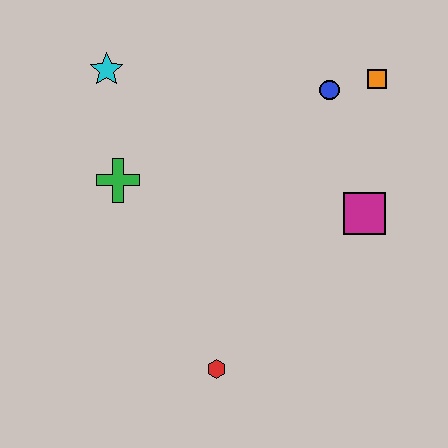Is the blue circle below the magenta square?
No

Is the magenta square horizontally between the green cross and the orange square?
Yes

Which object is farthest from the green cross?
The orange square is farthest from the green cross.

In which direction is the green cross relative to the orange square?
The green cross is to the left of the orange square.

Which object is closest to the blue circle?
The orange square is closest to the blue circle.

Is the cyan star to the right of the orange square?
No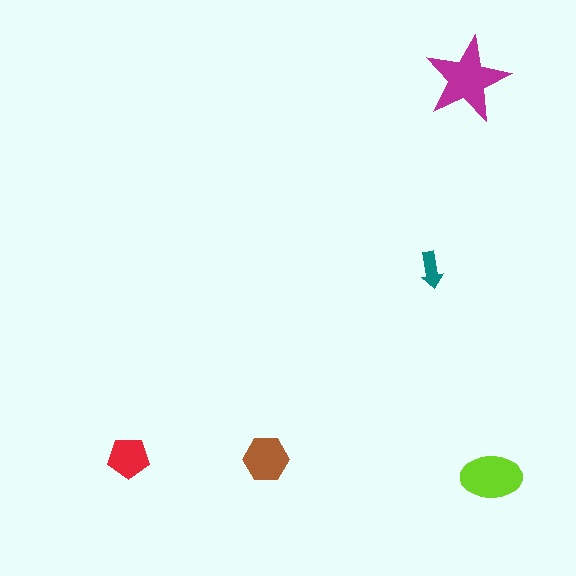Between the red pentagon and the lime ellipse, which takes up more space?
The lime ellipse.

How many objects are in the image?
There are 5 objects in the image.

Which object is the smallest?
The teal arrow.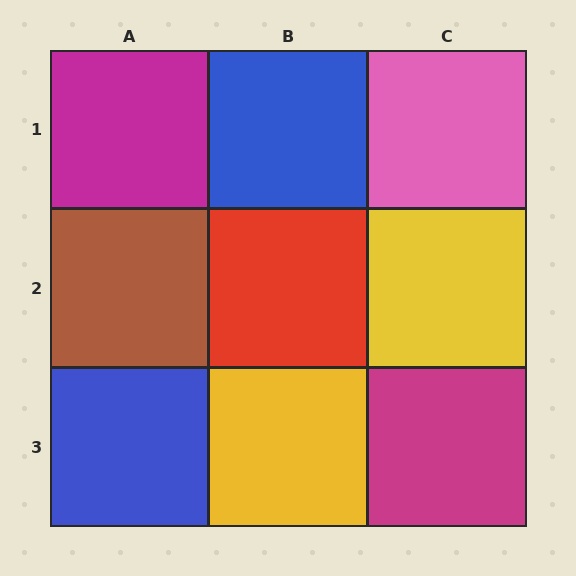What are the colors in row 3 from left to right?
Blue, yellow, magenta.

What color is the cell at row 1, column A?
Magenta.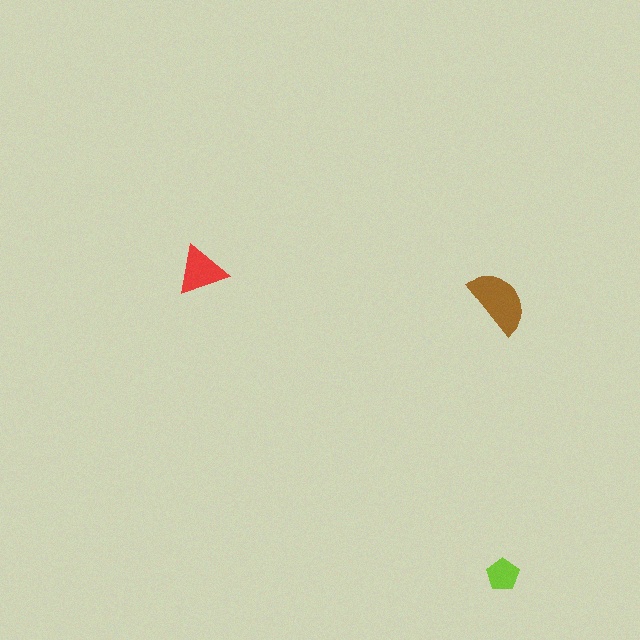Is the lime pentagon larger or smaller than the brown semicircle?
Smaller.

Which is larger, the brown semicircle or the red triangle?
The brown semicircle.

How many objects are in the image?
There are 3 objects in the image.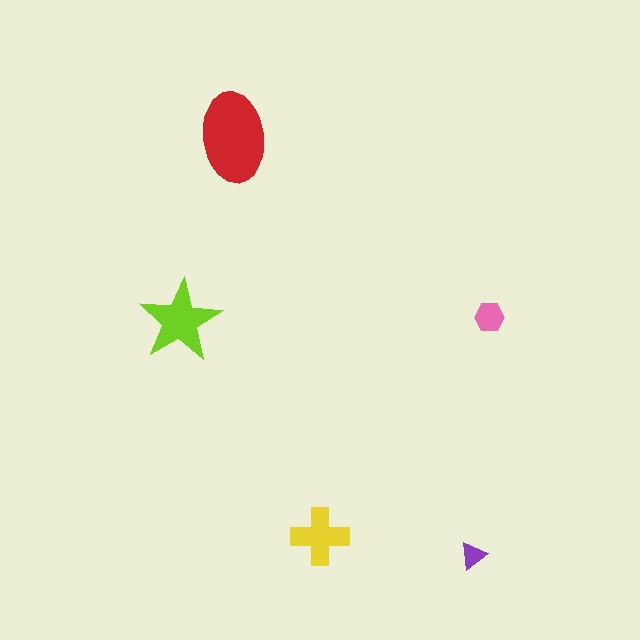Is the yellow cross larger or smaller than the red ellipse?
Smaller.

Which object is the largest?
The red ellipse.